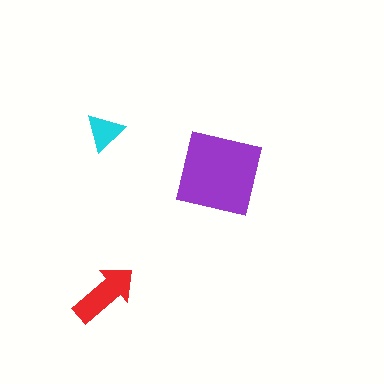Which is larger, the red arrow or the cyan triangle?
The red arrow.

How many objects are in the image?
There are 3 objects in the image.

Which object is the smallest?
The cyan triangle.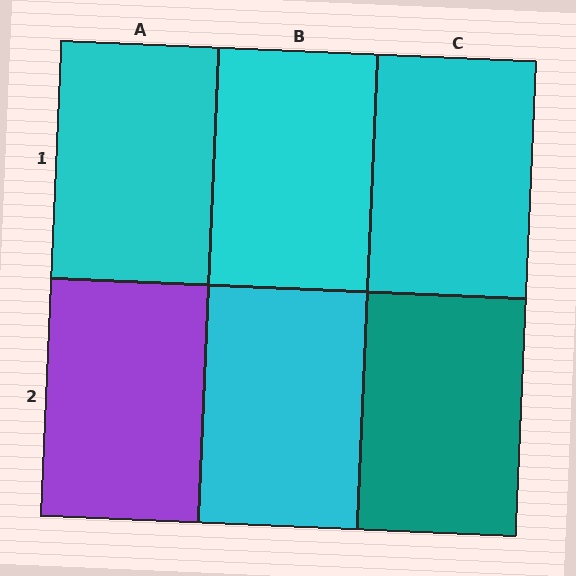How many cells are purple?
1 cell is purple.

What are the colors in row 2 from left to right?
Purple, cyan, teal.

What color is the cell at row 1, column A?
Cyan.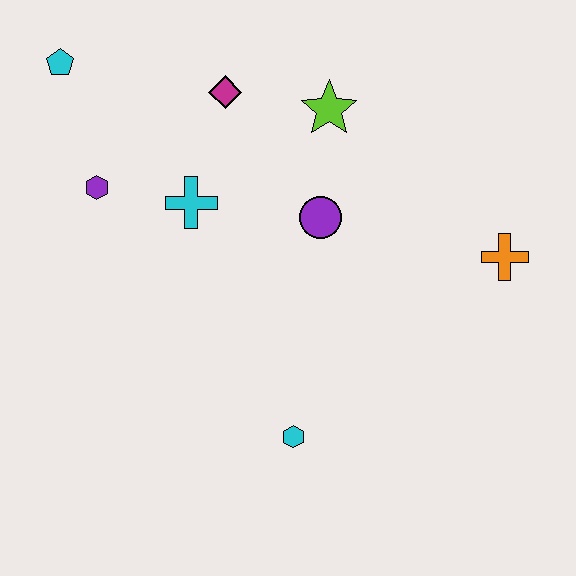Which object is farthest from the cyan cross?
The orange cross is farthest from the cyan cross.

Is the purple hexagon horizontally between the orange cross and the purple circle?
No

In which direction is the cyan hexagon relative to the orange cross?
The cyan hexagon is to the left of the orange cross.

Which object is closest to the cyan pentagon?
The purple hexagon is closest to the cyan pentagon.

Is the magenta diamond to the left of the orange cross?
Yes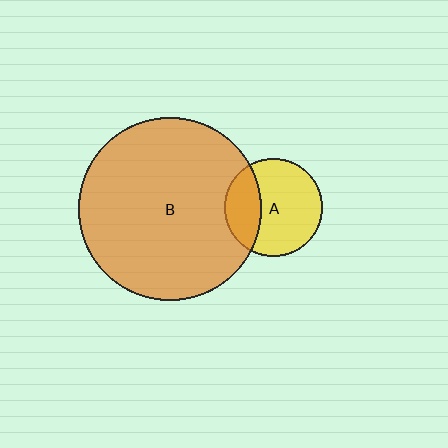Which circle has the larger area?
Circle B (orange).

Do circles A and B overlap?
Yes.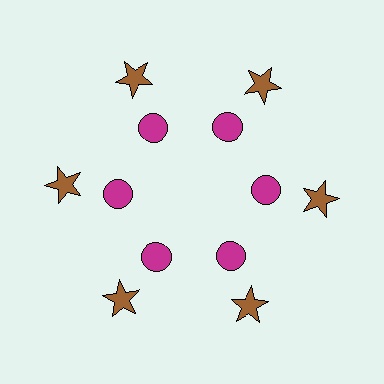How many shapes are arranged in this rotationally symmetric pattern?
There are 12 shapes, arranged in 6 groups of 2.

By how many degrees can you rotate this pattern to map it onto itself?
The pattern maps onto itself every 60 degrees of rotation.